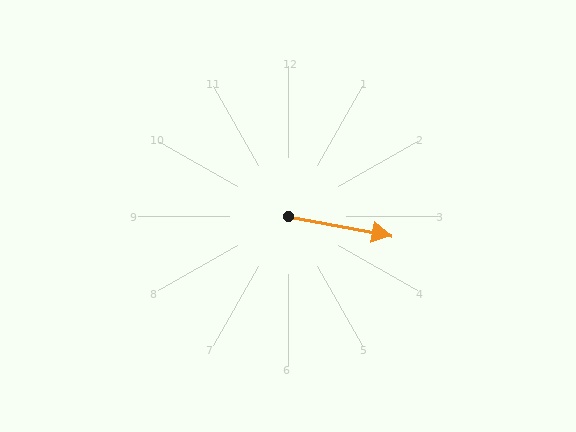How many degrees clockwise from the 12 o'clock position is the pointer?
Approximately 101 degrees.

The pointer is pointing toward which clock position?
Roughly 3 o'clock.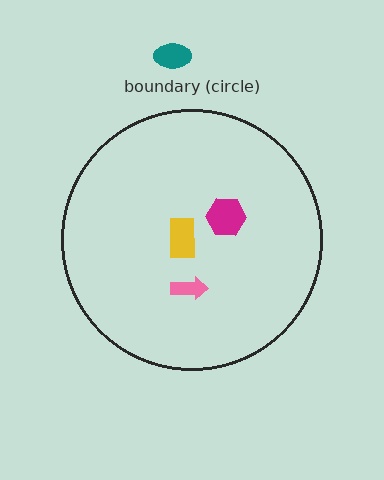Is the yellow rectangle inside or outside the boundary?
Inside.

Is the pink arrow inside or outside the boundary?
Inside.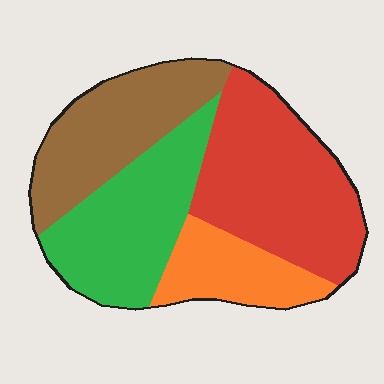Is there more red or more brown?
Red.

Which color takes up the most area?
Red, at roughly 35%.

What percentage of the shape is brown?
Brown covers around 25% of the shape.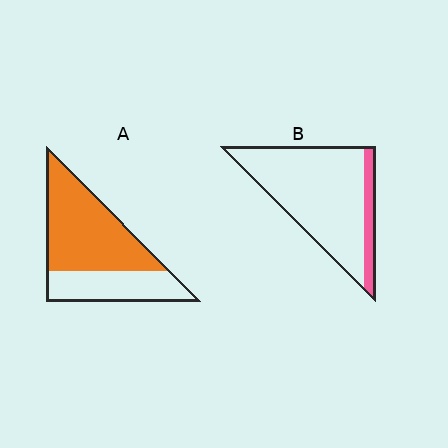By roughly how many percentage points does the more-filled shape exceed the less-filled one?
By roughly 50 percentage points (A over B).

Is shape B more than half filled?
No.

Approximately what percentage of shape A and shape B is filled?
A is approximately 65% and B is approximately 15%.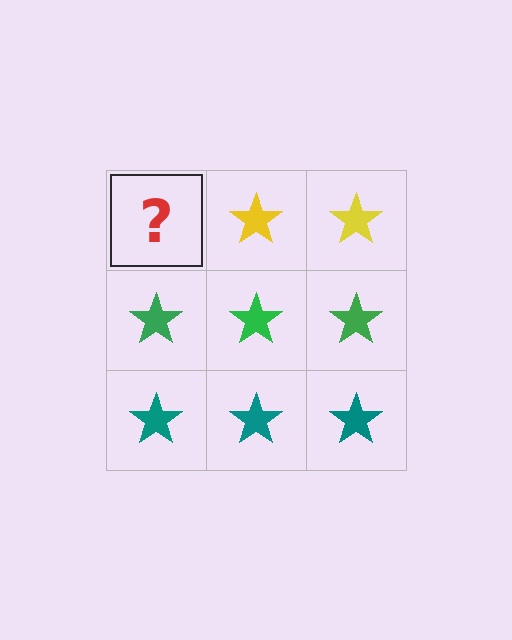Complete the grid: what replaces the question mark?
The question mark should be replaced with a yellow star.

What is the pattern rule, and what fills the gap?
The rule is that each row has a consistent color. The gap should be filled with a yellow star.